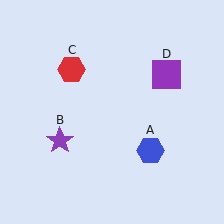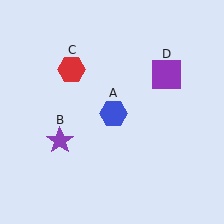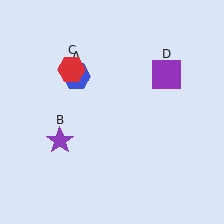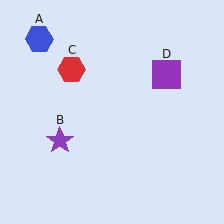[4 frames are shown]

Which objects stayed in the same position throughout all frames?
Purple star (object B) and red hexagon (object C) and purple square (object D) remained stationary.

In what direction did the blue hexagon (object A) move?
The blue hexagon (object A) moved up and to the left.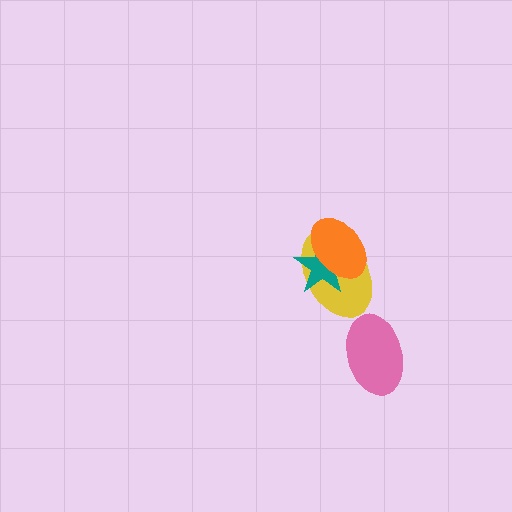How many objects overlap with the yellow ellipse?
2 objects overlap with the yellow ellipse.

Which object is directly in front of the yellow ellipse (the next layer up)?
The teal star is directly in front of the yellow ellipse.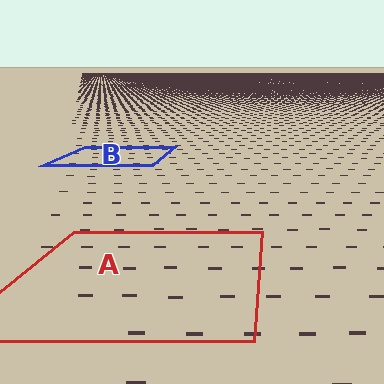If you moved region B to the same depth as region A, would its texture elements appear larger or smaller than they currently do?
They would appear larger. At a closer depth, the same texture elements are projected at a bigger on-screen size.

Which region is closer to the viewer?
Region A is closer. The texture elements there are larger and more spread out.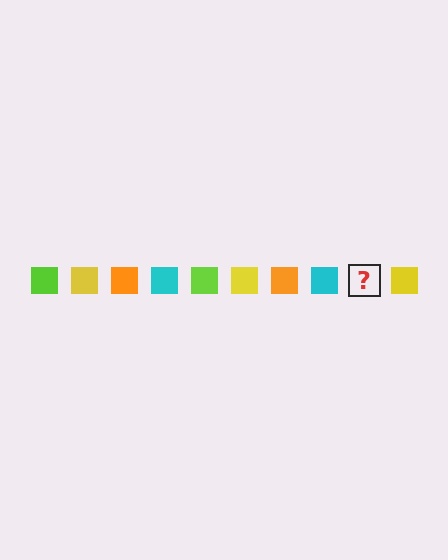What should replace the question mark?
The question mark should be replaced with a lime square.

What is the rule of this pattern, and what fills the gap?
The rule is that the pattern cycles through lime, yellow, orange, cyan squares. The gap should be filled with a lime square.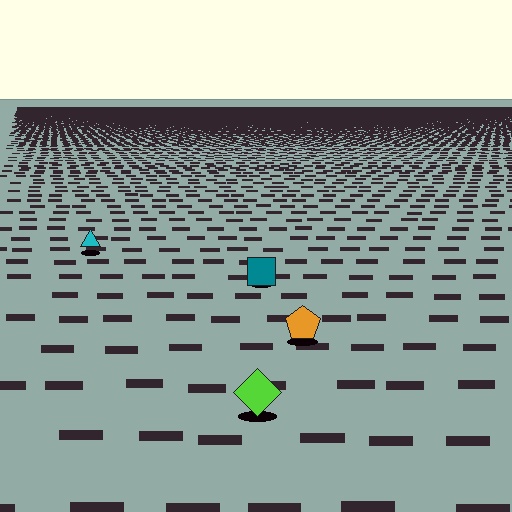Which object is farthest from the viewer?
The cyan triangle is farthest from the viewer. It appears smaller and the ground texture around it is denser.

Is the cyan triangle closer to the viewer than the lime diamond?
No. The lime diamond is closer — you can tell from the texture gradient: the ground texture is coarser near it.